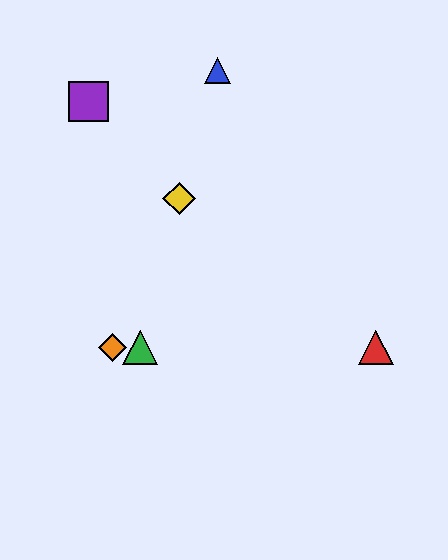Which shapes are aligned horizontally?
The red triangle, the green triangle, the orange diamond are aligned horizontally.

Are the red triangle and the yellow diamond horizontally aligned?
No, the red triangle is at y≈348 and the yellow diamond is at y≈198.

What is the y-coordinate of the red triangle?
The red triangle is at y≈348.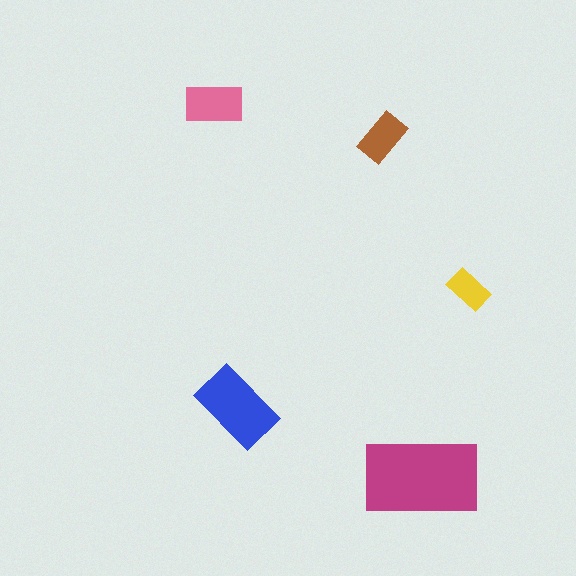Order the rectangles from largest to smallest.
the magenta one, the blue one, the pink one, the brown one, the yellow one.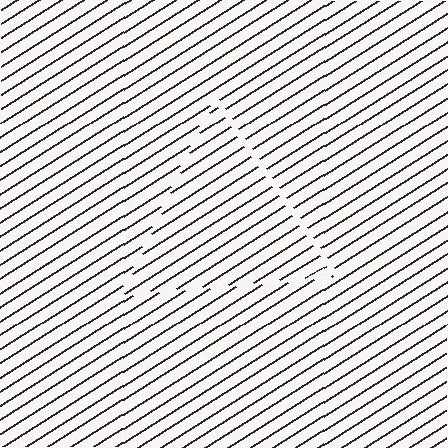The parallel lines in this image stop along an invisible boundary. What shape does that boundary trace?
An illusory triangle. The interior of the shape contains the same grating, shifted by half a period — the contour is defined by the phase discontinuity where line-ends from the inner and outer gratings abut.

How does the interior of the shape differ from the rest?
The interior of the shape contains the same grating, shifted by half a period — the contour is defined by the phase discontinuity where line-ends from the inner and outer gratings abut.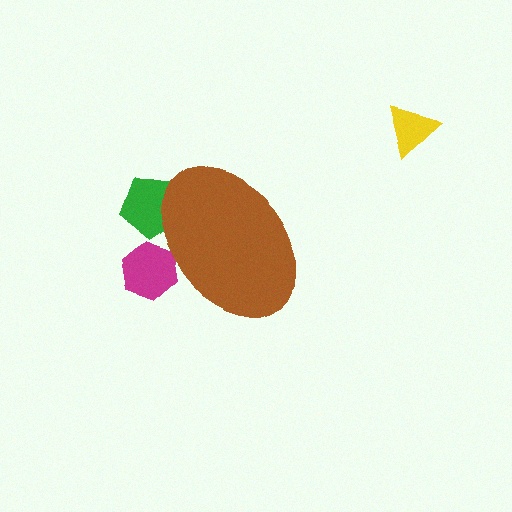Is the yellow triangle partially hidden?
No, the yellow triangle is fully visible.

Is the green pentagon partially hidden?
Yes, the green pentagon is partially hidden behind the brown ellipse.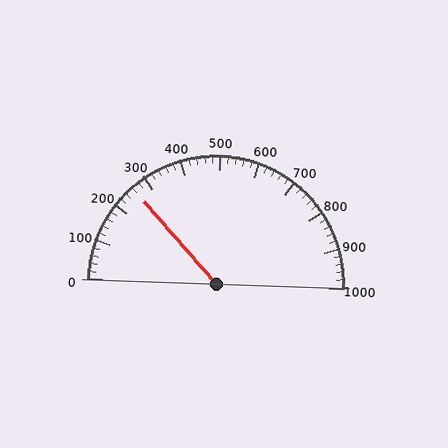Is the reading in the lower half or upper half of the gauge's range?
The reading is in the lower half of the range (0 to 1000).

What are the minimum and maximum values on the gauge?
The gauge ranges from 0 to 1000.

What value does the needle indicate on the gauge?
The needle indicates approximately 260.